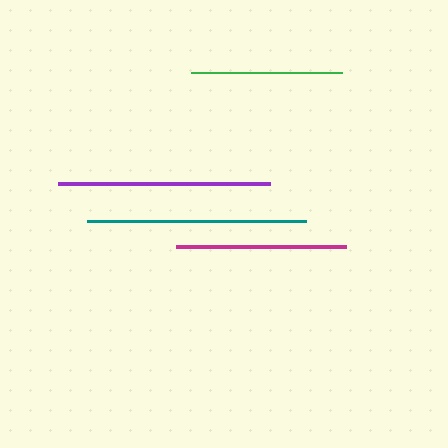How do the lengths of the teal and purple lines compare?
The teal and purple lines are approximately the same length.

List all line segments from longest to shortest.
From longest to shortest: teal, purple, magenta, green.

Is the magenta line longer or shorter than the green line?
The magenta line is longer than the green line.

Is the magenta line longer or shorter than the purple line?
The purple line is longer than the magenta line.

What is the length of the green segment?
The green segment is approximately 151 pixels long.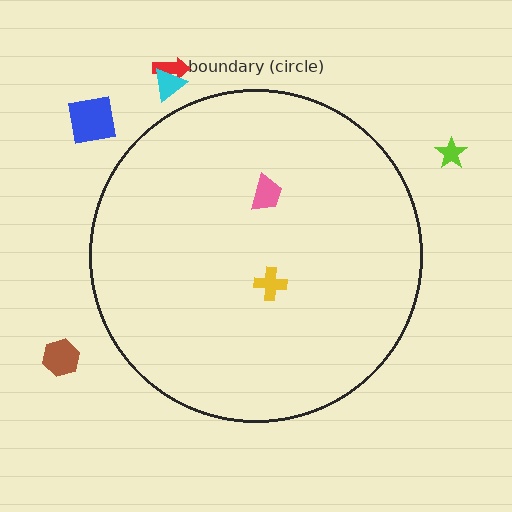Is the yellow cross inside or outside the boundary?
Inside.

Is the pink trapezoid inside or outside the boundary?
Inside.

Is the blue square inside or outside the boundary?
Outside.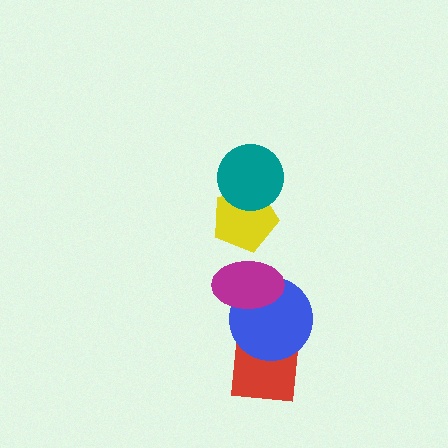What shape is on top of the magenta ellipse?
The yellow pentagon is on top of the magenta ellipse.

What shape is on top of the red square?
The blue circle is on top of the red square.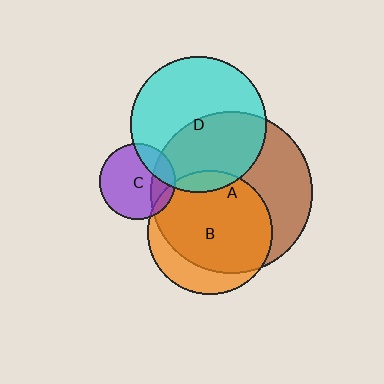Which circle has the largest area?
Circle A (brown).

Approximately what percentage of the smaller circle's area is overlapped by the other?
Approximately 10%.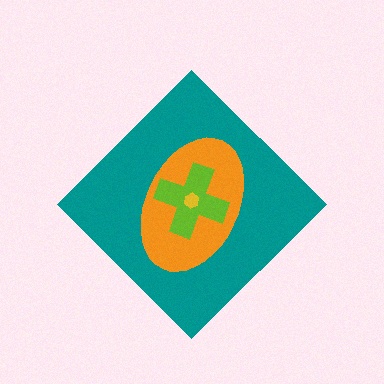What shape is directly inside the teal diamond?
The orange ellipse.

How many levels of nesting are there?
4.